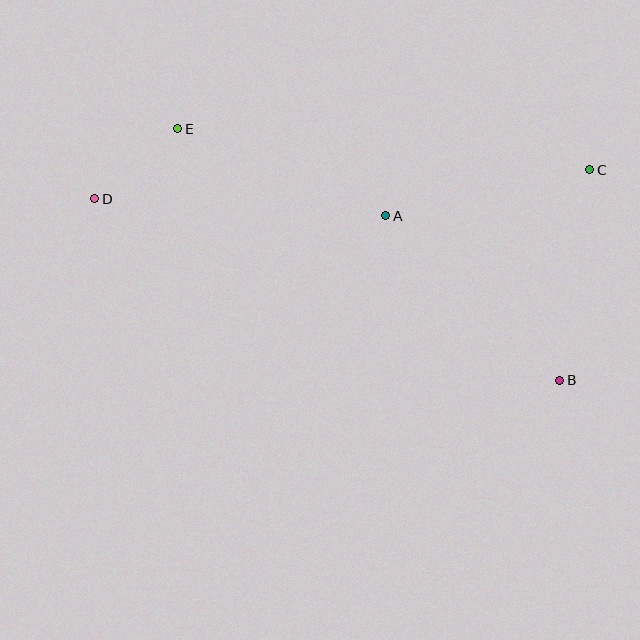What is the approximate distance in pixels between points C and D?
The distance between C and D is approximately 496 pixels.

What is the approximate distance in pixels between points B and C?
The distance between B and C is approximately 212 pixels.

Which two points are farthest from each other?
Points B and D are farthest from each other.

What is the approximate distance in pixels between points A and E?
The distance between A and E is approximately 226 pixels.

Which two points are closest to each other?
Points D and E are closest to each other.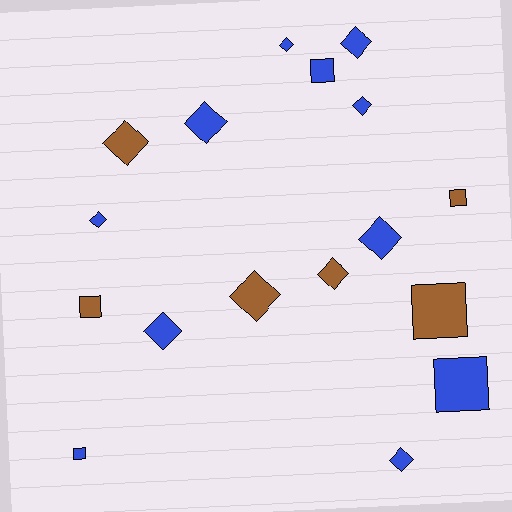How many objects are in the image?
There are 17 objects.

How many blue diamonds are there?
There are 8 blue diamonds.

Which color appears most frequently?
Blue, with 11 objects.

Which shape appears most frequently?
Diamond, with 11 objects.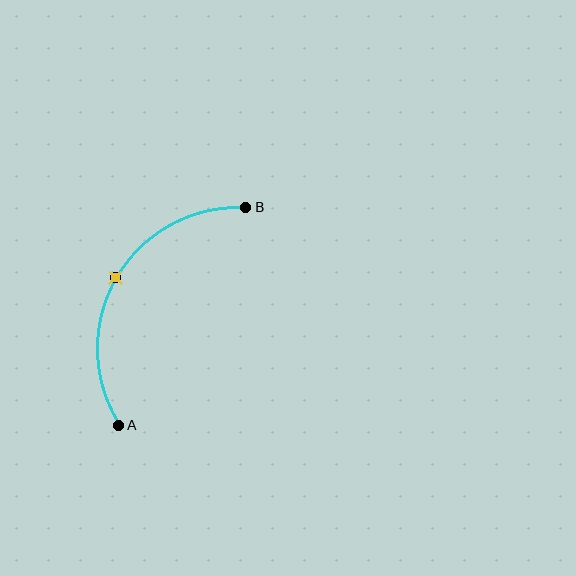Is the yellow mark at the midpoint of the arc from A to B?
Yes. The yellow mark lies on the arc at equal arc-length from both A and B — it is the arc midpoint.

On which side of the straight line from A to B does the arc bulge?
The arc bulges to the left of the straight line connecting A and B.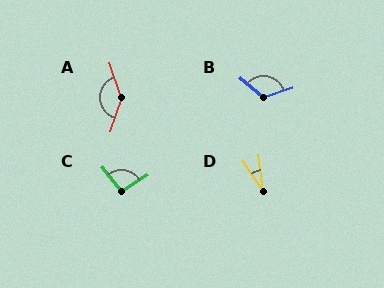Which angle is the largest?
A, at approximately 144 degrees.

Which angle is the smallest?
D, at approximately 27 degrees.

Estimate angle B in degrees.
Approximately 122 degrees.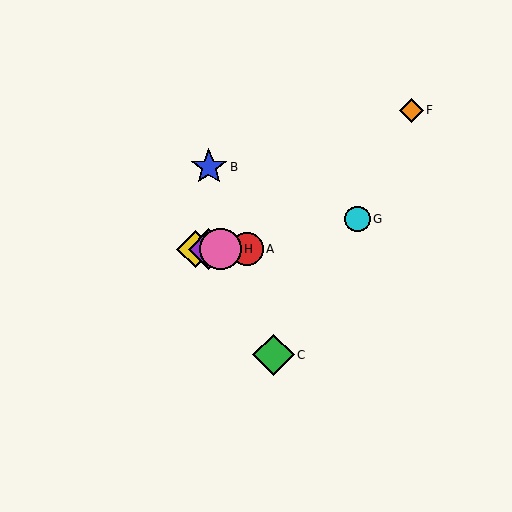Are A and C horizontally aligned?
No, A is at y≈249 and C is at y≈355.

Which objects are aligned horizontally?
Objects A, D, E, H are aligned horizontally.